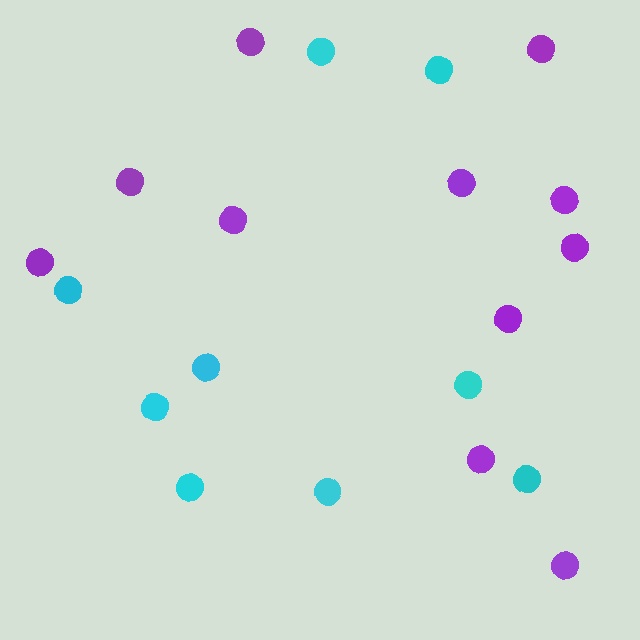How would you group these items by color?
There are 2 groups: one group of cyan circles (9) and one group of purple circles (11).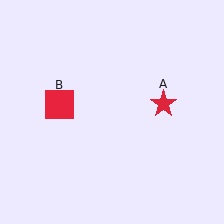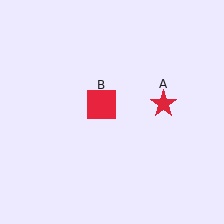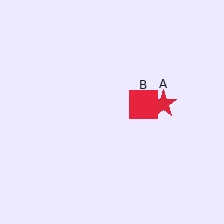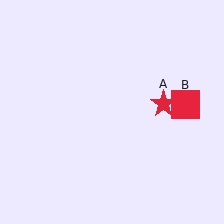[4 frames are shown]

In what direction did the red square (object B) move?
The red square (object B) moved right.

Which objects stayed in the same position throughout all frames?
Red star (object A) remained stationary.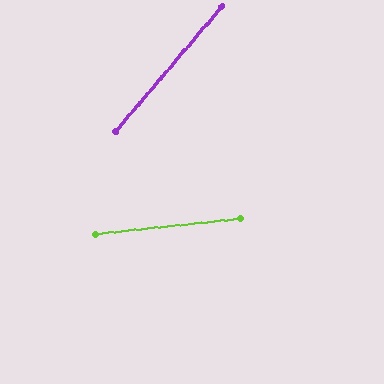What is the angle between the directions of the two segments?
Approximately 43 degrees.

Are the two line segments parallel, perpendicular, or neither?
Neither parallel nor perpendicular — they differ by about 43°.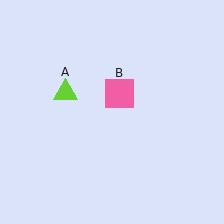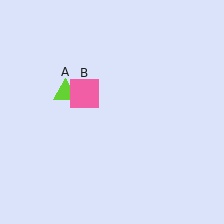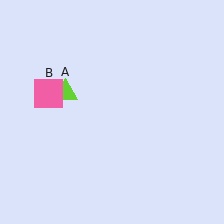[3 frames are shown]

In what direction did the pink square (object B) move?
The pink square (object B) moved left.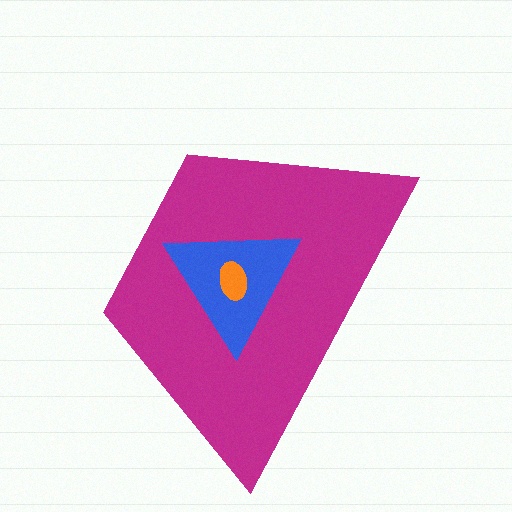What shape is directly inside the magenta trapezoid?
The blue triangle.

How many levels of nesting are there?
3.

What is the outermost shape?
The magenta trapezoid.